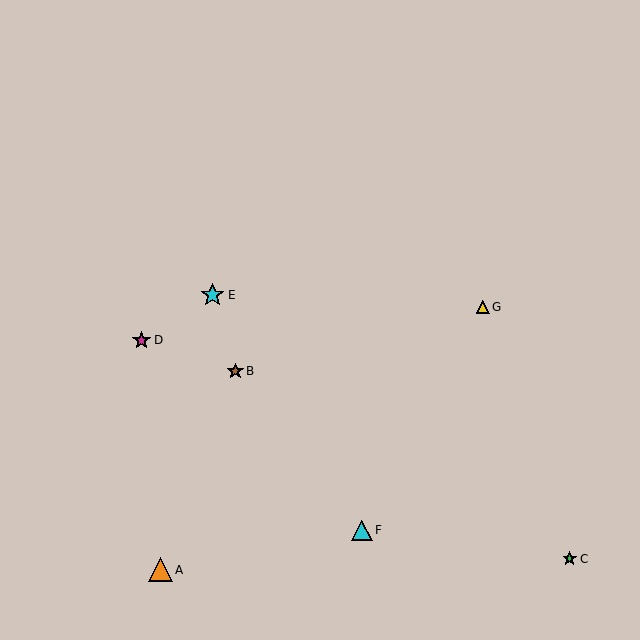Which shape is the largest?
The orange triangle (labeled A) is the largest.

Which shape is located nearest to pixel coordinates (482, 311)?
The yellow triangle (labeled G) at (483, 307) is nearest to that location.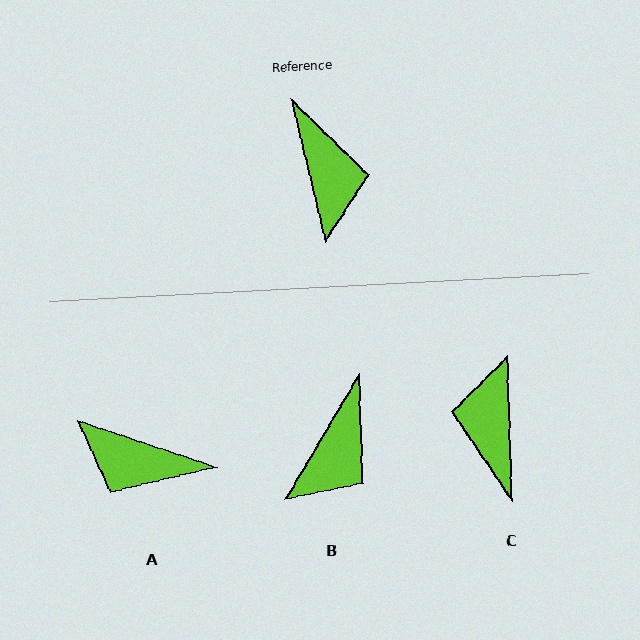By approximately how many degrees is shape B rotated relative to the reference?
Approximately 44 degrees clockwise.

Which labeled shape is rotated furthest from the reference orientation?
C, about 168 degrees away.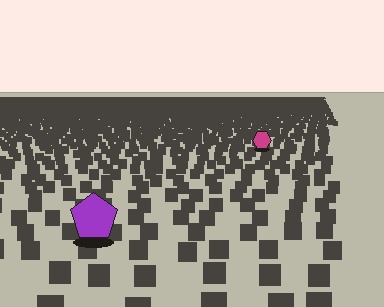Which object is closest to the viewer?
The purple pentagon is closest. The texture marks near it are larger and more spread out.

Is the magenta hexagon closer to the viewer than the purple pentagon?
No. The purple pentagon is closer — you can tell from the texture gradient: the ground texture is coarser near it.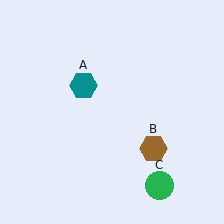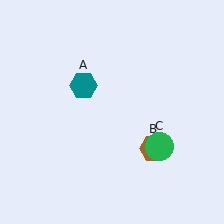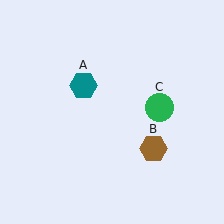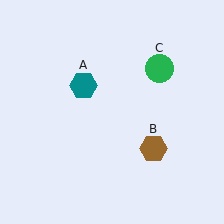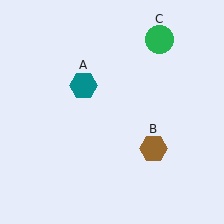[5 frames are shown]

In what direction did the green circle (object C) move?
The green circle (object C) moved up.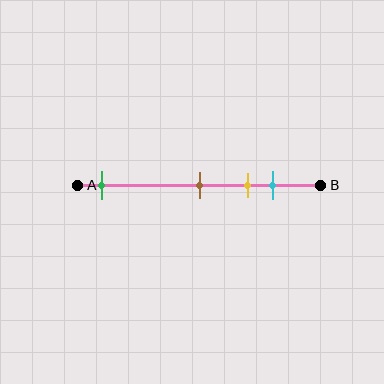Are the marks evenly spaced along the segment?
No, the marks are not evenly spaced.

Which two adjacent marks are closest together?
The yellow and cyan marks are the closest adjacent pair.